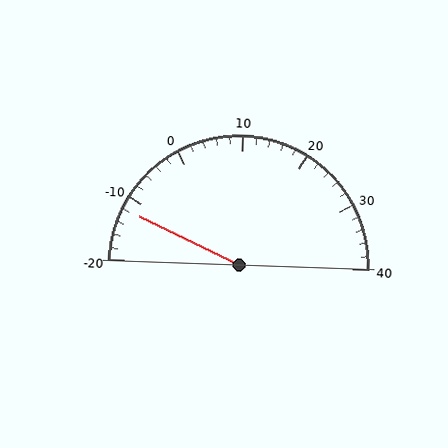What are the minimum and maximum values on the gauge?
The gauge ranges from -20 to 40.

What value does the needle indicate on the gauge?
The needle indicates approximately -12.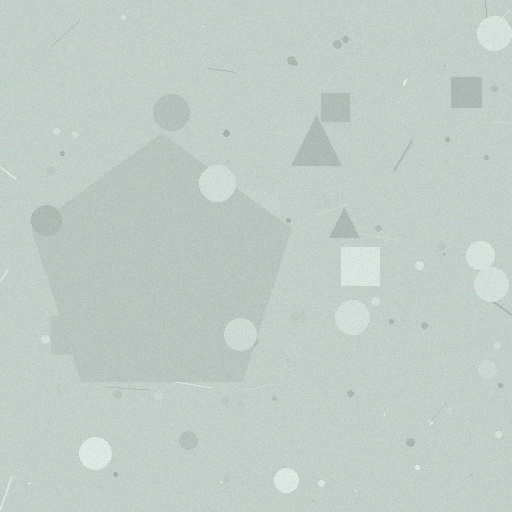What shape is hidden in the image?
A pentagon is hidden in the image.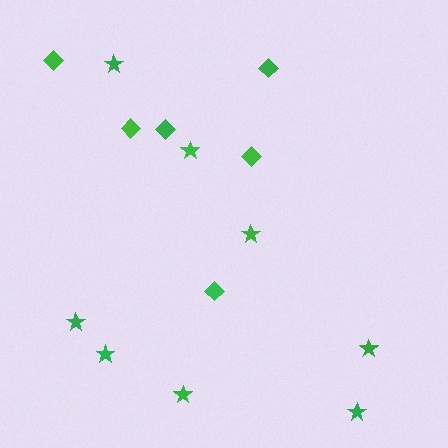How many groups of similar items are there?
There are 2 groups: one group of stars (8) and one group of diamonds (6).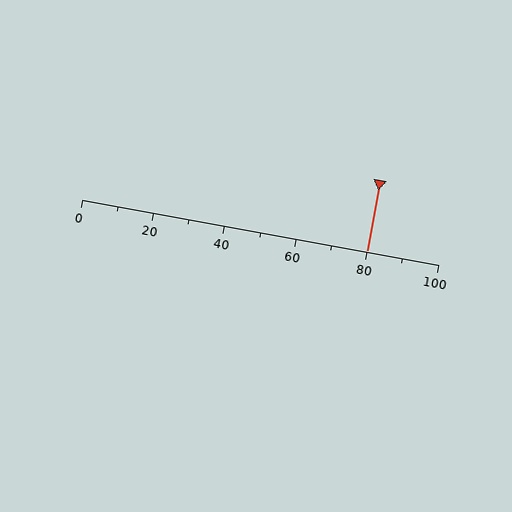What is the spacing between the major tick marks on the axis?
The major ticks are spaced 20 apart.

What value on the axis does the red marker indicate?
The marker indicates approximately 80.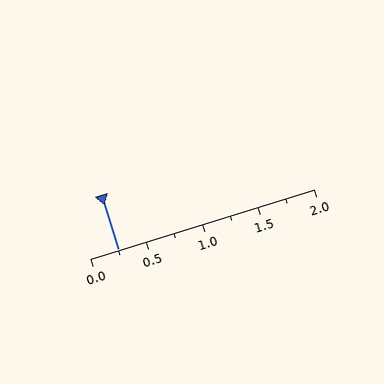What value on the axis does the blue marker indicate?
The marker indicates approximately 0.25.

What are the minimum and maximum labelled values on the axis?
The axis runs from 0.0 to 2.0.